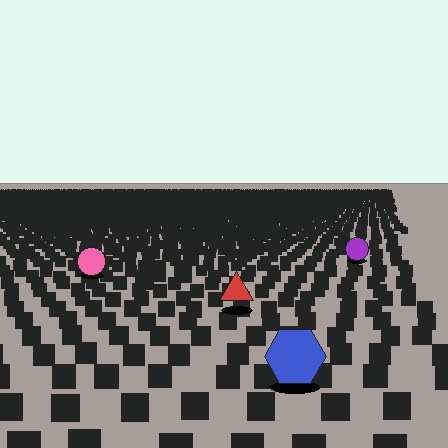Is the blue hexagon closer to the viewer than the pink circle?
Yes. The blue hexagon is closer — you can tell from the texture gradient: the ground texture is coarser near it.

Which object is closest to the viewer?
The blue hexagon is closest. The texture marks near it are larger and more spread out.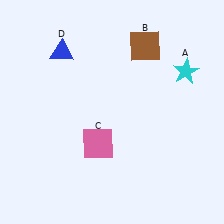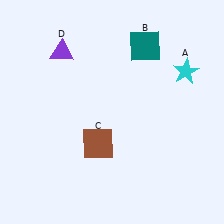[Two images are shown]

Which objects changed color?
B changed from brown to teal. C changed from pink to brown. D changed from blue to purple.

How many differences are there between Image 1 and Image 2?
There are 3 differences between the two images.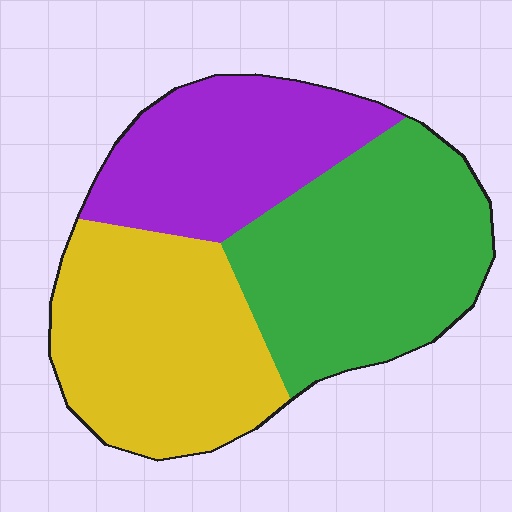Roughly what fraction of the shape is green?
Green covers roughly 40% of the shape.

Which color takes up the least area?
Purple, at roughly 25%.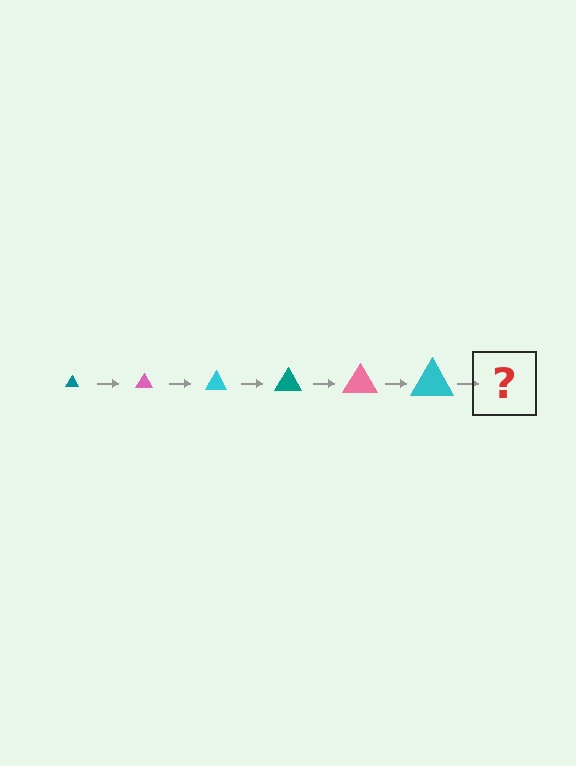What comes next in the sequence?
The next element should be a teal triangle, larger than the previous one.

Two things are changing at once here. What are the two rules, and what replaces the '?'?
The two rules are that the triangle grows larger each step and the color cycles through teal, pink, and cyan. The '?' should be a teal triangle, larger than the previous one.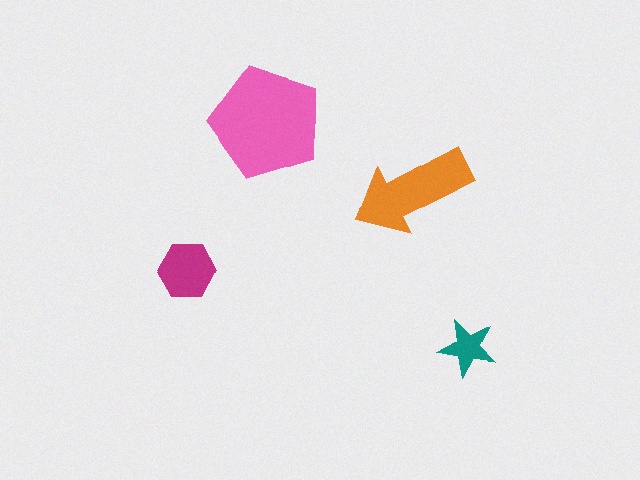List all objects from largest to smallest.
The pink pentagon, the orange arrow, the magenta hexagon, the teal star.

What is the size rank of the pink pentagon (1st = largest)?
1st.